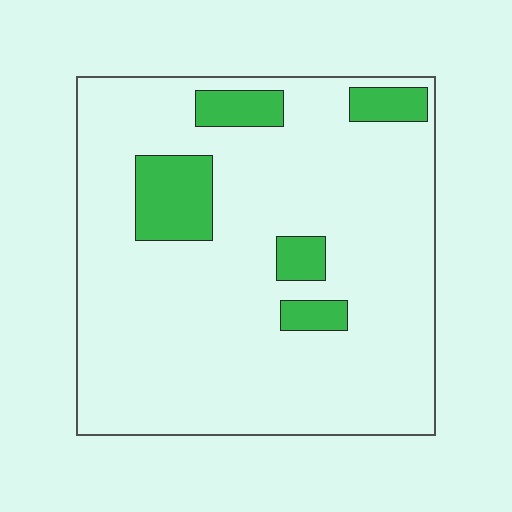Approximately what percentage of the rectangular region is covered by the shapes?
Approximately 15%.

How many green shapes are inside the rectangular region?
5.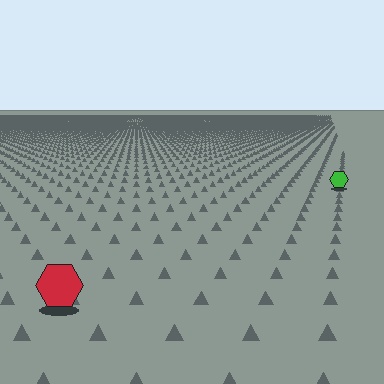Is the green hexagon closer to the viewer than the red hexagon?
No. The red hexagon is closer — you can tell from the texture gradient: the ground texture is coarser near it.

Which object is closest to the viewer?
The red hexagon is closest. The texture marks near it are larger and more spread out.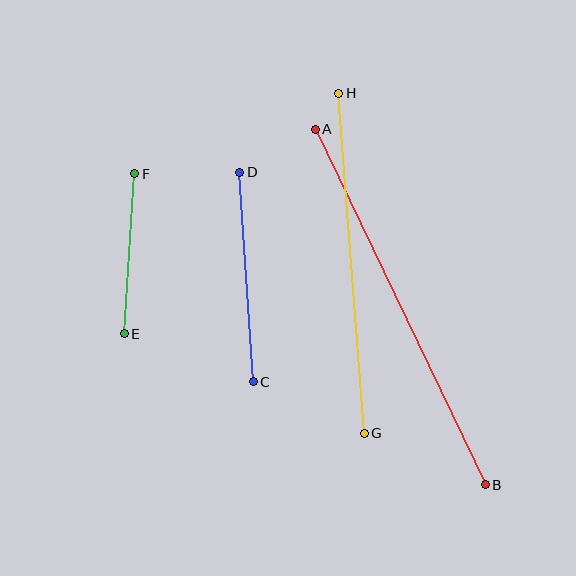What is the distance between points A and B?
The distance is approximately 394 pixels.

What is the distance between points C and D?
The distance is approximately 210 pixels.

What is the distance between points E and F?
The distance is approximately 160 pixels.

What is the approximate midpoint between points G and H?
The midpoint is at approximately (352, 263) pixels.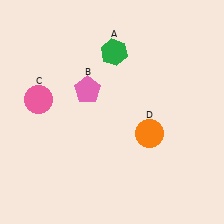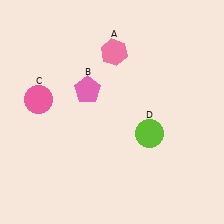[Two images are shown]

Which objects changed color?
A changed from green to pink. D changed from orange to lime.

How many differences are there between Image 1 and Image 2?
There are 2 differences between the two images.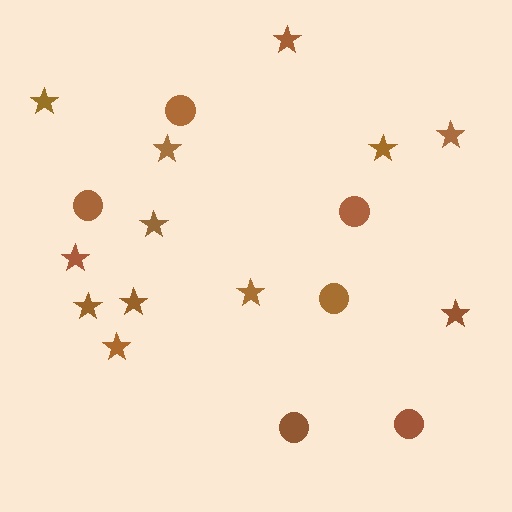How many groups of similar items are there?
There are 2 groups: one group of circles (6) and one group of stars (12).